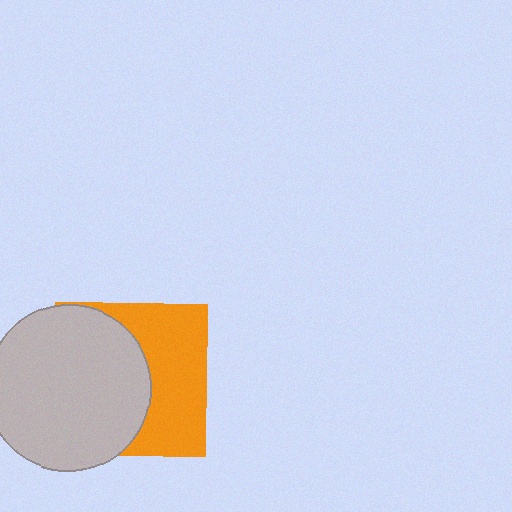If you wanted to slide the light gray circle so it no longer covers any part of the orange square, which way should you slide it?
Slide it left — that is the most direct way to separate the two shapes.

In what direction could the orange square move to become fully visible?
The orange square could move right. That would shift it out from behind the light gray circle entirely.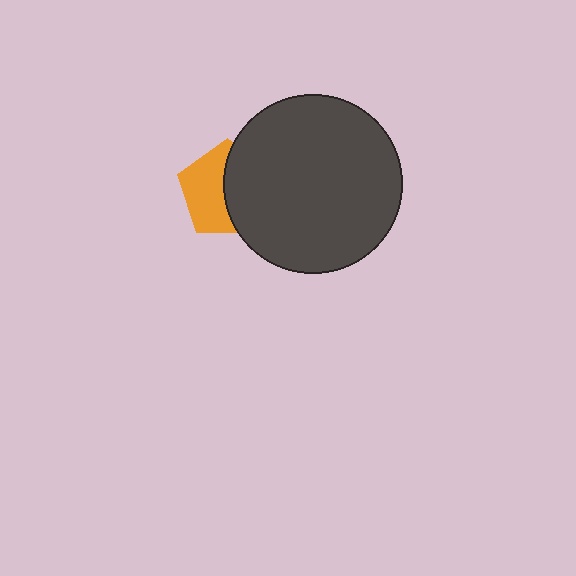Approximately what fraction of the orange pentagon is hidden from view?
Roughly 50% of the orange pentagon is hidden behind the dark gray circle.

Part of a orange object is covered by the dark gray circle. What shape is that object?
It is a pentagon.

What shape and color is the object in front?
The object in front is a dark gray circle.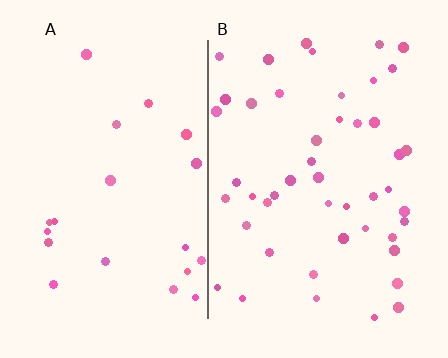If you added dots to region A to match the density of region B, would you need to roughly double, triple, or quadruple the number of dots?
Approximately double.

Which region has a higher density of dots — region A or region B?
B (the right).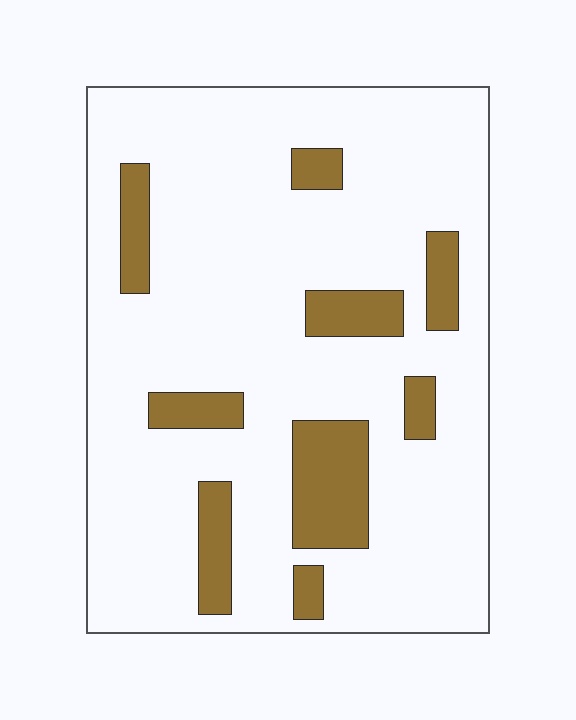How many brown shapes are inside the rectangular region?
9.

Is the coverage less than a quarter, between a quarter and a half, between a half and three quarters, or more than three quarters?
Less than a quarter.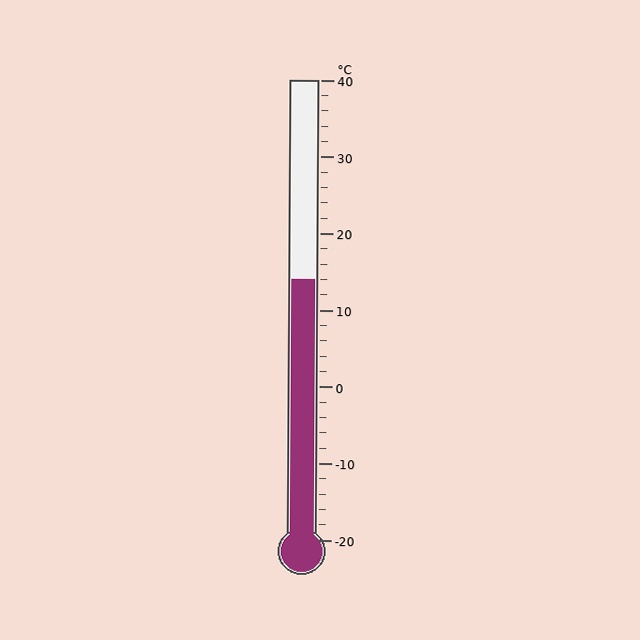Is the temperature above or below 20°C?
The temperature is below 20°C.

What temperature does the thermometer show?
The thermometer shows approximately 14°C.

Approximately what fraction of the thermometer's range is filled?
The thermometer is filled to approximately 55% of its range.